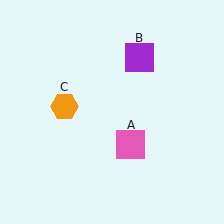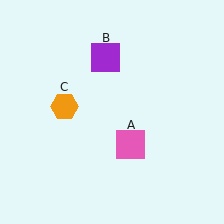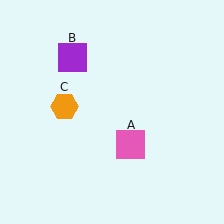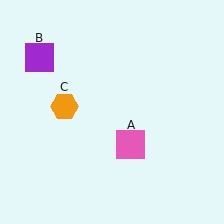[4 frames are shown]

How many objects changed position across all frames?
1 object changed position: purple square (object B).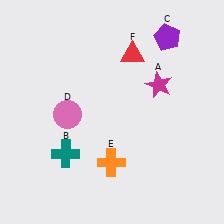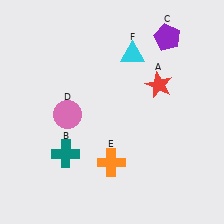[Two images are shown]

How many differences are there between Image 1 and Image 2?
There are 2 differences between the two images.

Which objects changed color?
A changed from magenta to red. F changed from red to cyan.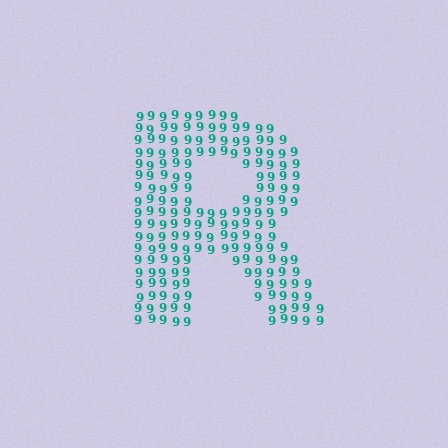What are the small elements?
The small elements are digit 9's.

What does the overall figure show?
The overall figure shows the letter R.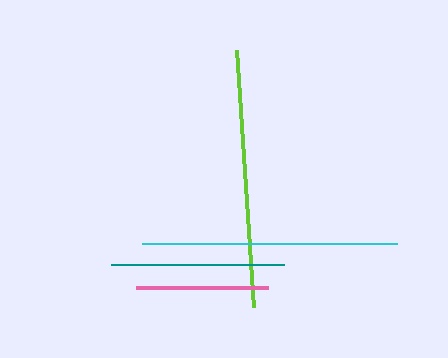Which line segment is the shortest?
The pink line is the shortest at approximately 132 pixels.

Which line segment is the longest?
The lime line is the longest at approximately 257 pixels.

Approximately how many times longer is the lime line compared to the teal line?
The lime line is approximately 1.5 times the length of the teal line.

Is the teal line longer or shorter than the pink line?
The teal line is longer than the pink line.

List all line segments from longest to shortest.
From longest to shortest: lime, cyan, teal, pink.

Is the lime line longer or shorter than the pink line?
The lime line is longer than the pink line.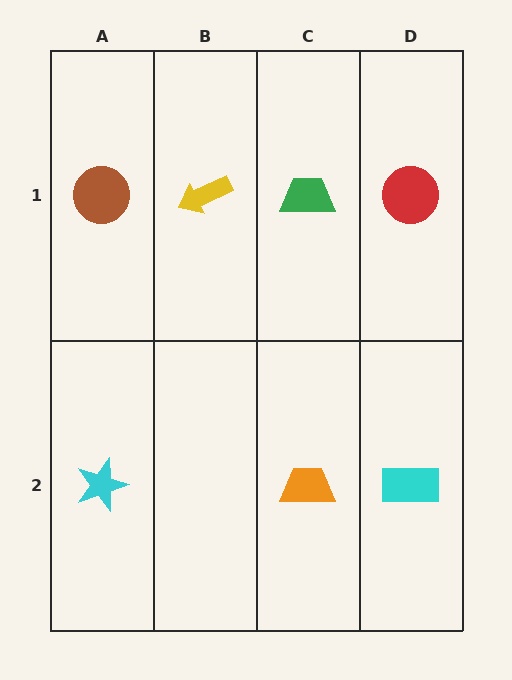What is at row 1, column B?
A yellow arrow.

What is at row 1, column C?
A green trapezoid.